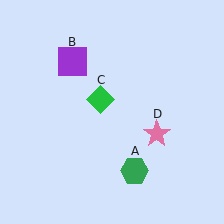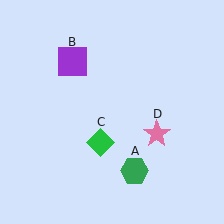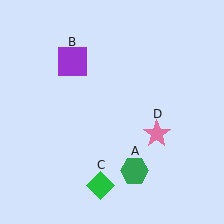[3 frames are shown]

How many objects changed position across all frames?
1 object changed position: green diamond (object C).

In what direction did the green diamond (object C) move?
The green diamond (object C) moved down.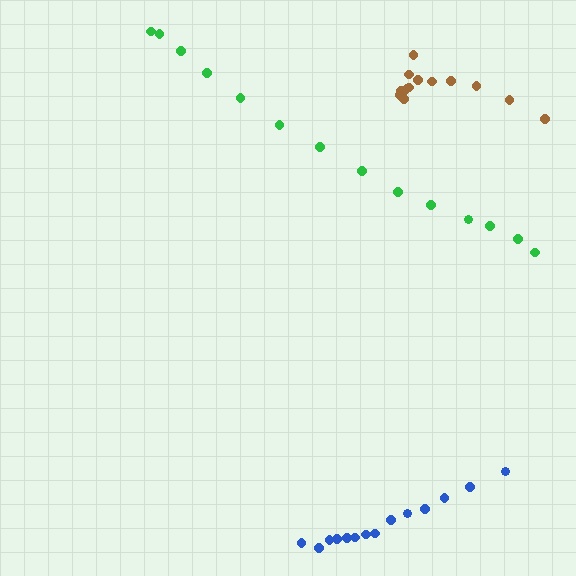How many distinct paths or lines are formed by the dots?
There are 3 distinct paths.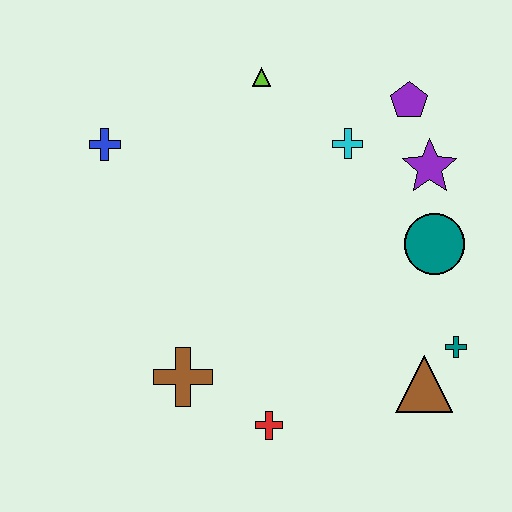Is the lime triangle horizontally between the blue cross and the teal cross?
Yes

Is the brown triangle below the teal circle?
Yes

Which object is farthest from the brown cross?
The purple pentagon is farthest from the brown cross.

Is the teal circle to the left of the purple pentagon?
No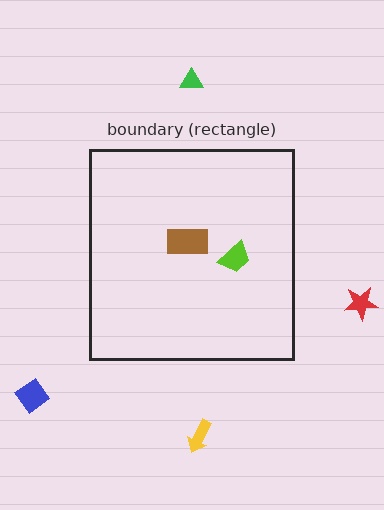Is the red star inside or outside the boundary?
Outside.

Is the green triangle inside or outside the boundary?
Outside.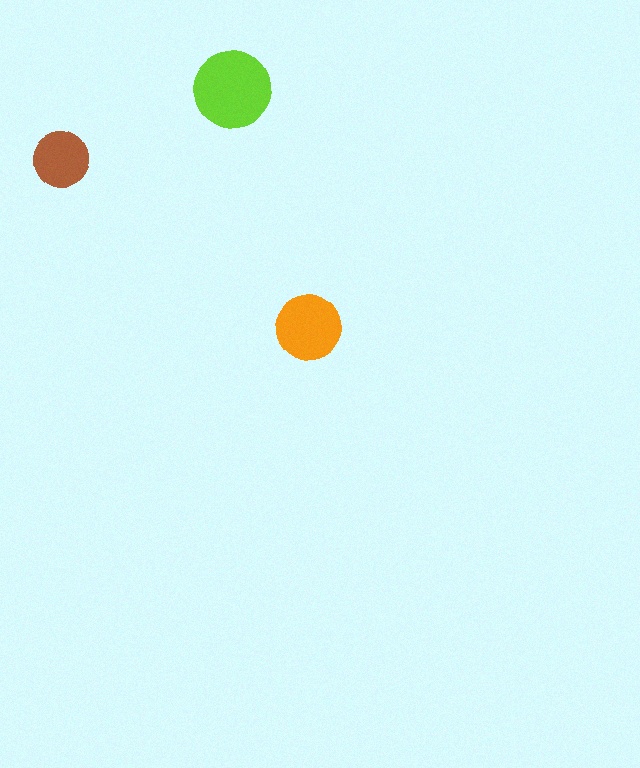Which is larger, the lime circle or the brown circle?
The lime one.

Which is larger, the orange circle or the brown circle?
The orange one.